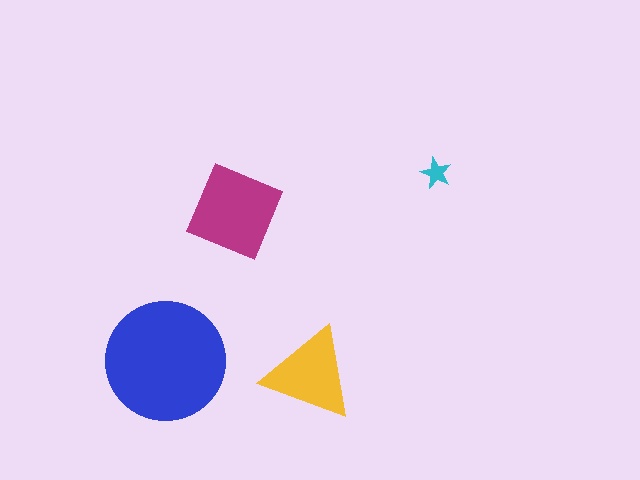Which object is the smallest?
The cyan star.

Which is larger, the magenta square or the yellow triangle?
The magenta square.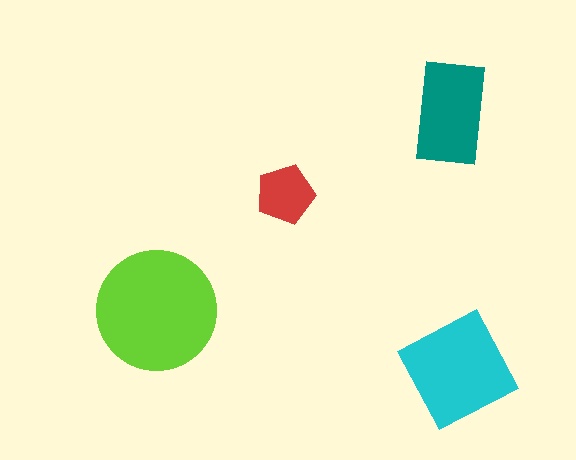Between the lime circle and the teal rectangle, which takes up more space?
The lime circle.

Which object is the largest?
The lime circle.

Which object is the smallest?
The red pentagon.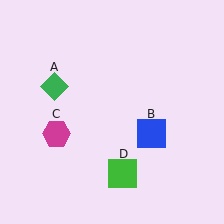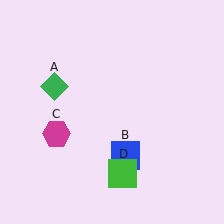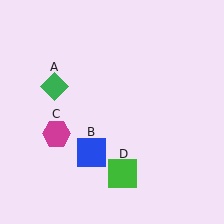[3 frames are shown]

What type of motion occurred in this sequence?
The blue square (object B) rotated clockwise around the center of the scene.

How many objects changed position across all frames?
1 object changed position: blue square (object B).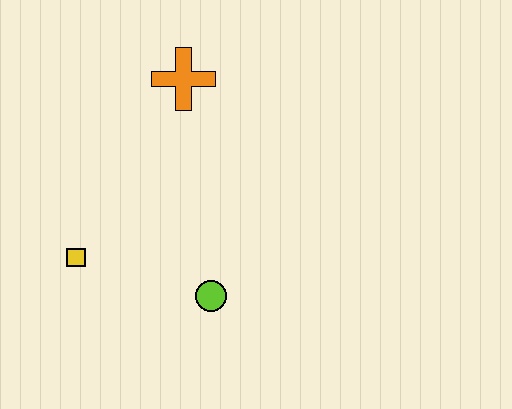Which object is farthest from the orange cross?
The lime circle is farthest from the orange cross.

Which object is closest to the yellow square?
The lime circle is closest to the yellow square.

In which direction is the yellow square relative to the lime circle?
The yellow square is to the left of the lime circle.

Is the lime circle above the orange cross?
No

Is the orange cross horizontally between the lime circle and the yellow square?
Yes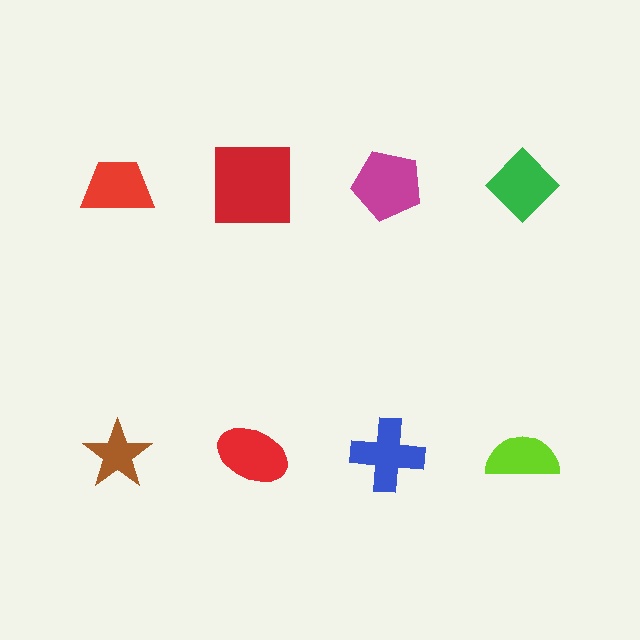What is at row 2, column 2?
A red ellipse.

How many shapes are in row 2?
4 shapes.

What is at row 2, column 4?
A lime semicircle.